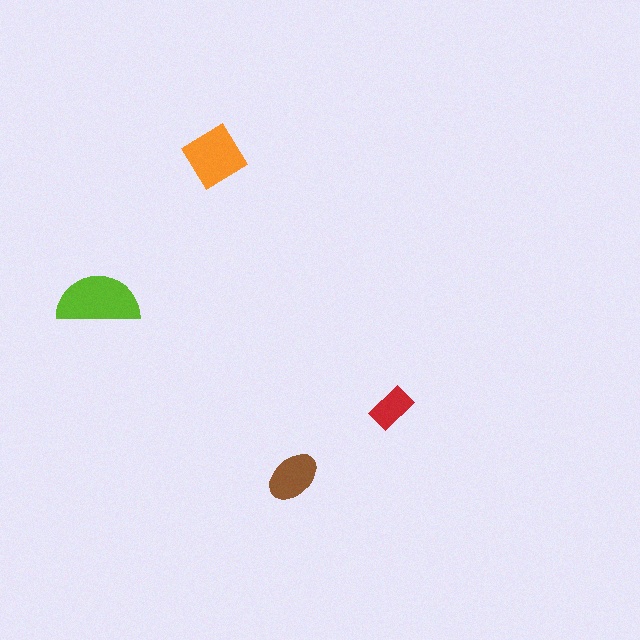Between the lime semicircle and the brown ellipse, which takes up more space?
The lime semicircle.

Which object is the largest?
The lime semicircle.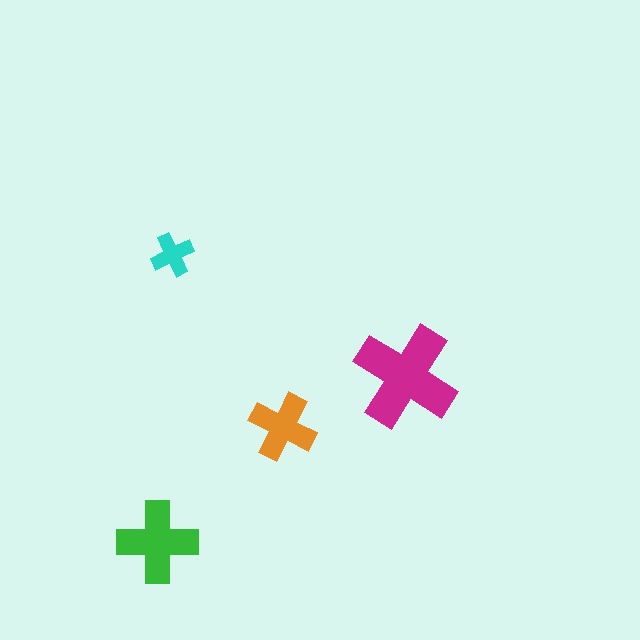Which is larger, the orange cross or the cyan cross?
The orange one.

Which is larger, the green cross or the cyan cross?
The green one.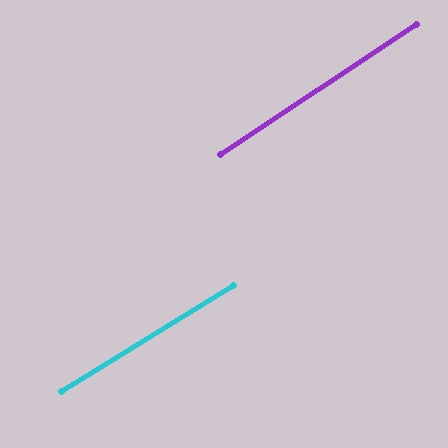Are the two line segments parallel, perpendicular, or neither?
Parallel — their directions differ by only 1.8°.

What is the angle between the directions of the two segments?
Approximately 2 degrees.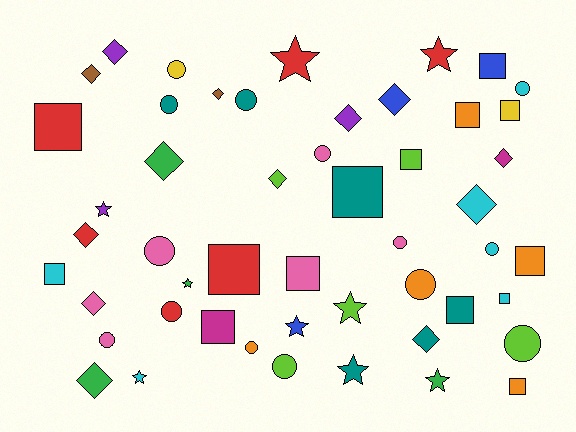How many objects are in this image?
There are 50 objects.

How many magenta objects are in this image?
There are 2 magenta objects.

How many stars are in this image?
There are 9 stars.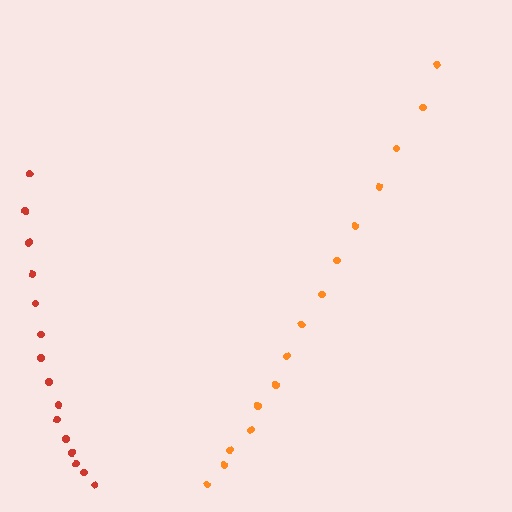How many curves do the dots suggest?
There are 2 distinct paths.